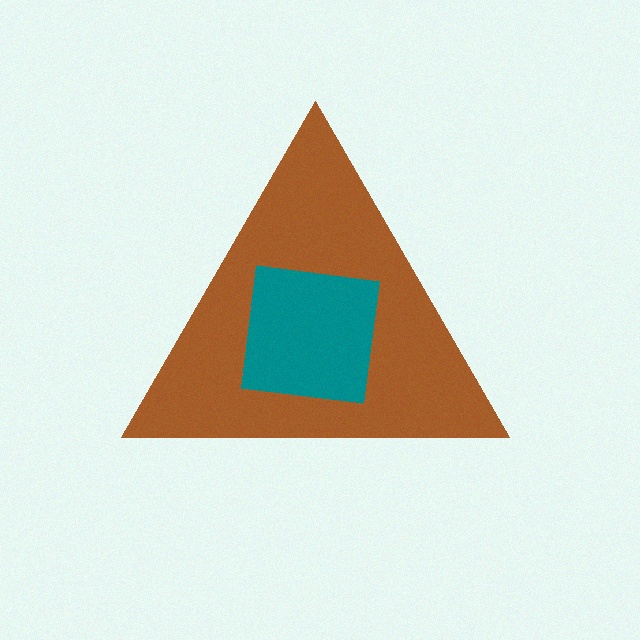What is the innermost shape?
The teal square.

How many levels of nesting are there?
2.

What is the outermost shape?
The brown triangle.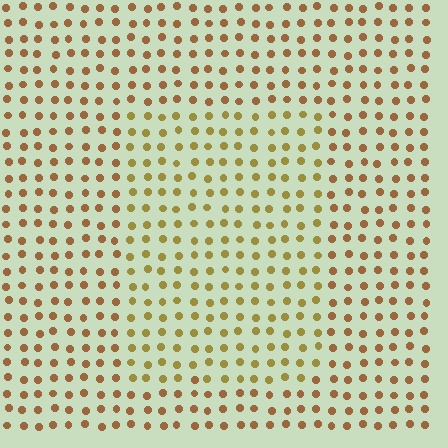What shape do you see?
I see a rectangle.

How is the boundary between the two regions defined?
The boundary is defined purely by a slight shift in hue (about 26 degrees). Spacing, size, and orientation are identical on both sides.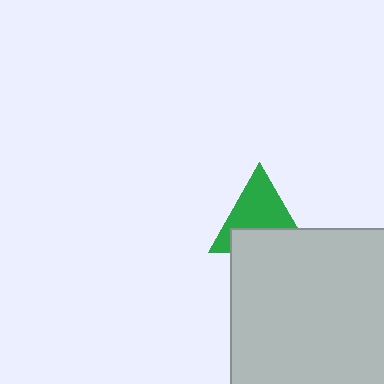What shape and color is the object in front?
The object in front is a light gray square.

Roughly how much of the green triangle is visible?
About half of it is visible (roughly 59%).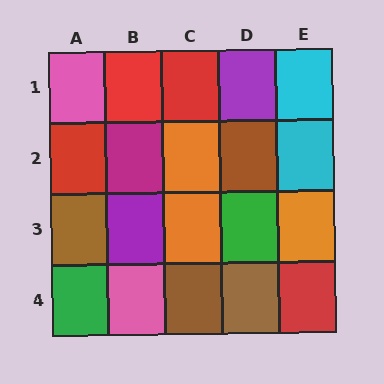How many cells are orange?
3 cells are orange.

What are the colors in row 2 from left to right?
Red, magenta, orange, brown, cyan.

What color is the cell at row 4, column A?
Green.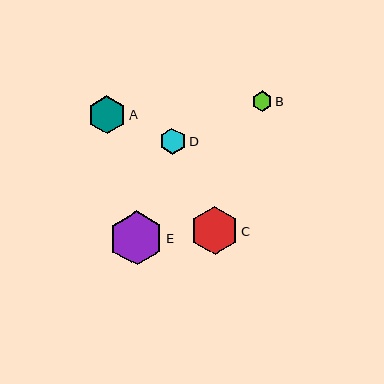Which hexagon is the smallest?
Hexagon B is the smallest with a size of approximately 20 pixels.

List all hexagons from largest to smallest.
From largest to smallest: E, C, A, D, B.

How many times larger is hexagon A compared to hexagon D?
Hexagon A is approximately 1.4 times the size of hexagon D.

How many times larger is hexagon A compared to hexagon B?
Hexagon A is approximately 1.9 times the size of hexagon B.